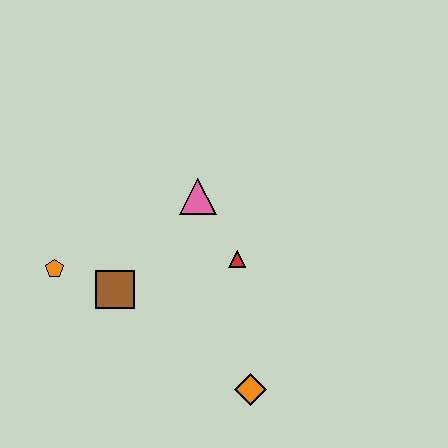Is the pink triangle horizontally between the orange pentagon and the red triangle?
Yes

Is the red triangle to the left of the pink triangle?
No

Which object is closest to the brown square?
The orange pentagon is closest to the brown square.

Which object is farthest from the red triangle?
The orange pentagon is farthest from the red triangle.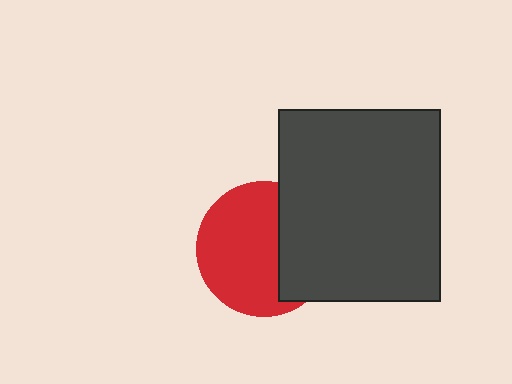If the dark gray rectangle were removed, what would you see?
You would see the complete red circle.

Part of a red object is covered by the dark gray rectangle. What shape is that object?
It is a circle.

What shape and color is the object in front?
The object in front is a dark gray rectangle.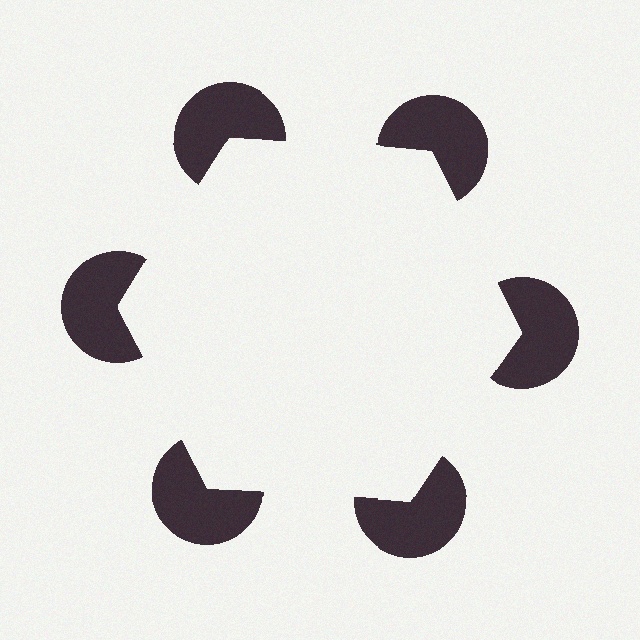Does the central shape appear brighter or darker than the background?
It typically appears slightly brighter than the background, even though no actual brightness change is drawn.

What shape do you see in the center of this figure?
An illusory hexagon — its edges are inferred from the aligned wedge cuts in the pac-man discs, not physically drawn.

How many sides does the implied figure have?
6 sides.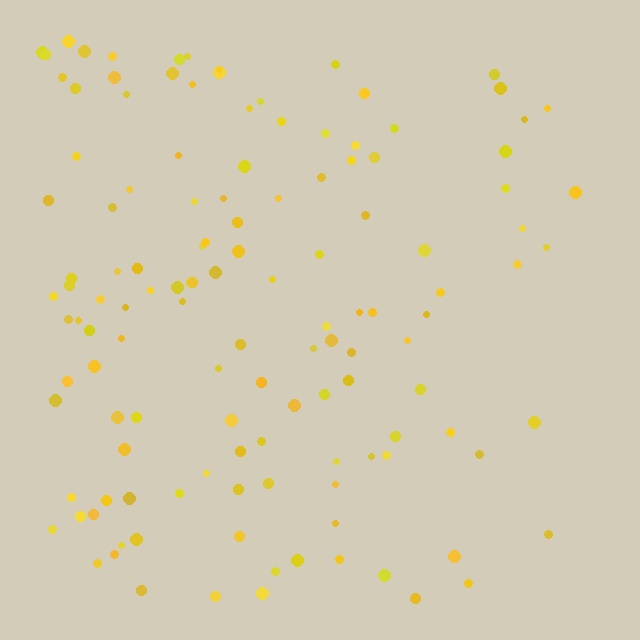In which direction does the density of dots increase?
From right to left, with the left side densest.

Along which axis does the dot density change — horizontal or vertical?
Horizontal.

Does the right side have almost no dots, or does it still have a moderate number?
Still a moderate number, just noticeably fewer than the left.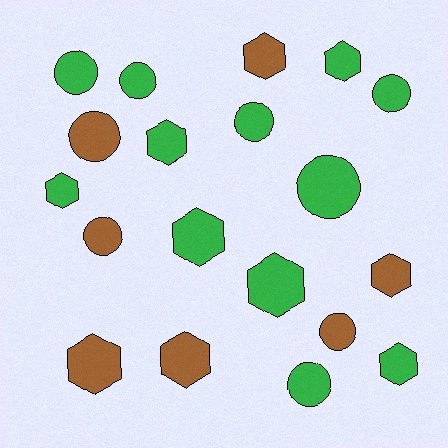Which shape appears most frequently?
Hexagon, with 10 objects.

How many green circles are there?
There are 6 green circles.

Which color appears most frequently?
Green, with 12 objects.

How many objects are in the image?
There are 19 objects.